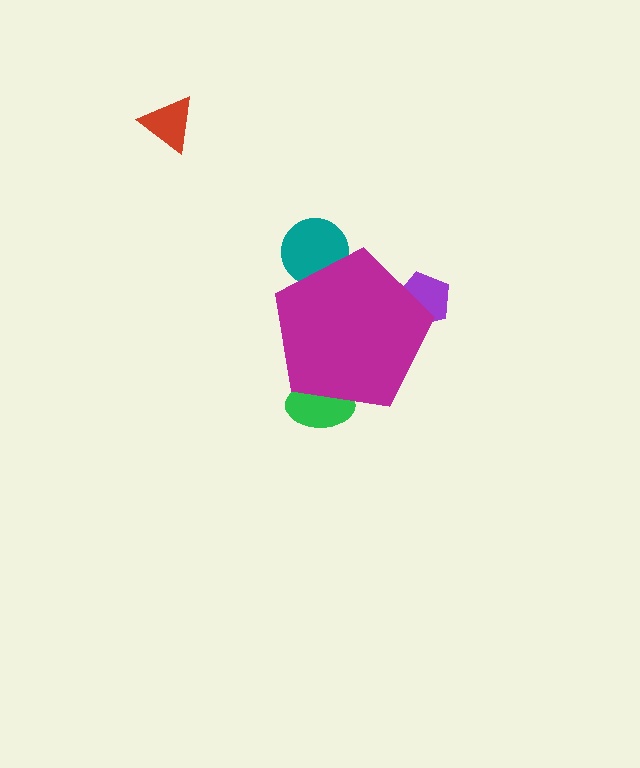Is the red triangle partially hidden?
No, the red triangle is fully visible.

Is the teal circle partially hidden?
Yes, the teal circle is partially hidden behind the magenta pentagon.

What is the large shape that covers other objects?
A magenta pentagon.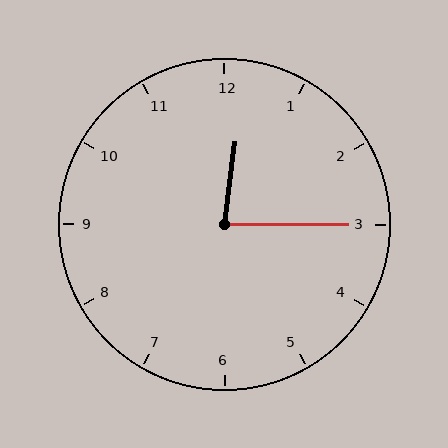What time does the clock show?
12:15.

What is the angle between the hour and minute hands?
Approximately 82 degrees.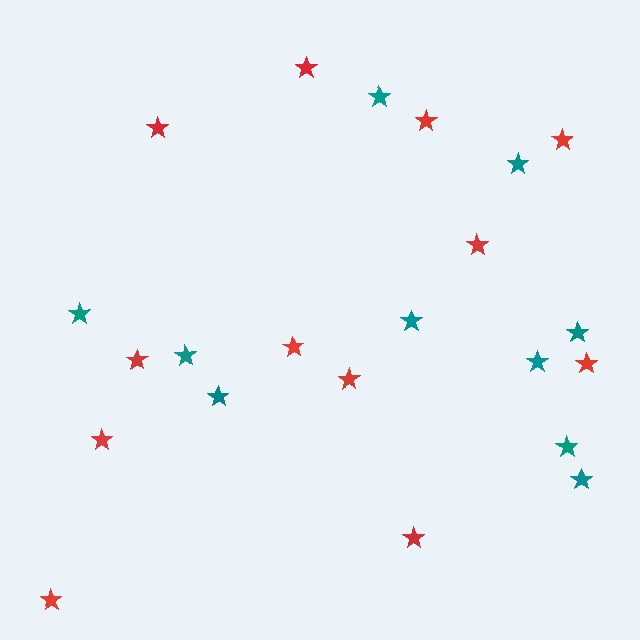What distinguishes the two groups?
There are 2 groups: one group of teal stars (10) and one group of red stars (12).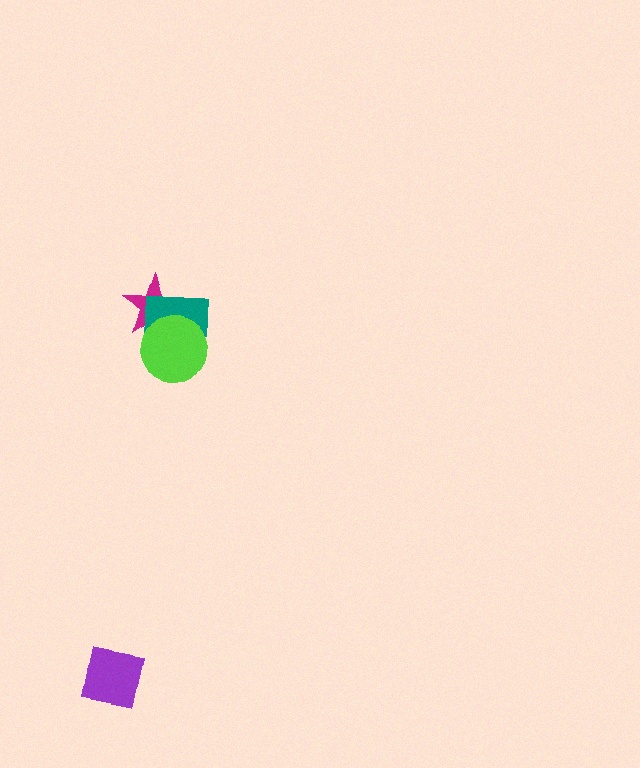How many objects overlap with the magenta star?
2 objects overlap with the magenta star.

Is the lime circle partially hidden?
No, no other shape covers it.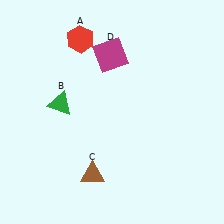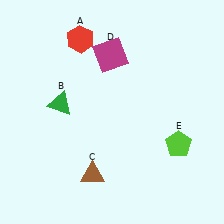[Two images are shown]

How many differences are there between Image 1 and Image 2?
There is 1 difference between the two images.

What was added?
A lime pentagon (E) was added in Image 2.